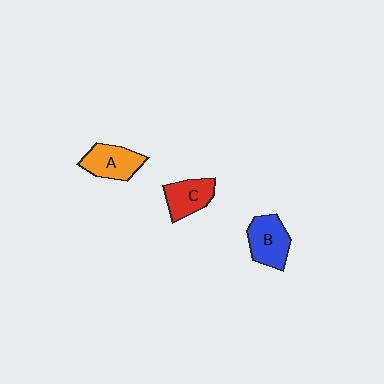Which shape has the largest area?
Shape B (blue).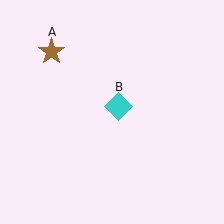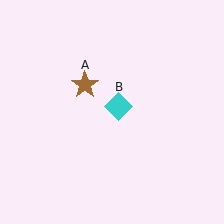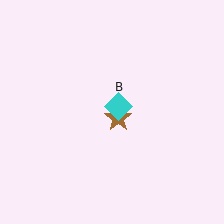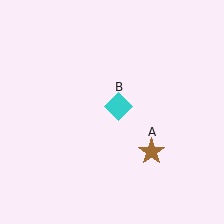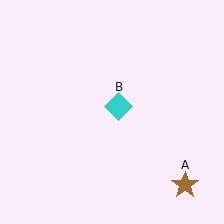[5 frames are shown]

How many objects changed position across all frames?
1 object changed position: brown star (object A).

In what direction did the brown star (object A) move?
The brown star (object A) moved down and to the right.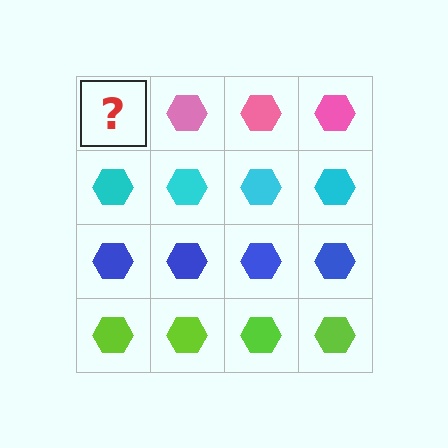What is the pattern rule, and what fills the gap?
The rule is that each row has a consistent color. The gap should be filled with a pink hexagon.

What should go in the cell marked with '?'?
The missing cell should contain a pink hexagon.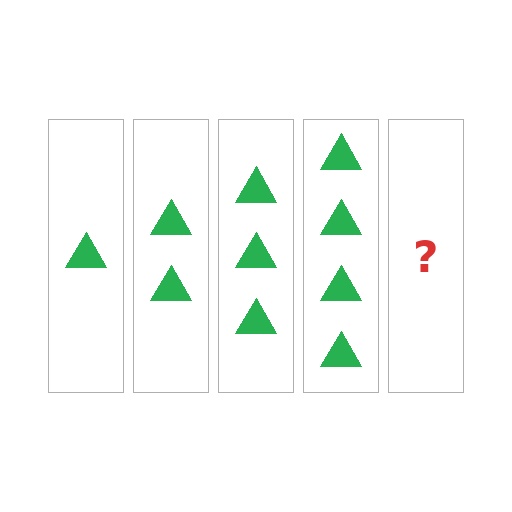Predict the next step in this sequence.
The next step is 5 triangles.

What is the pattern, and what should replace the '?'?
The pattern is that each step adds one more triangle. The '?' should be 5 triangles.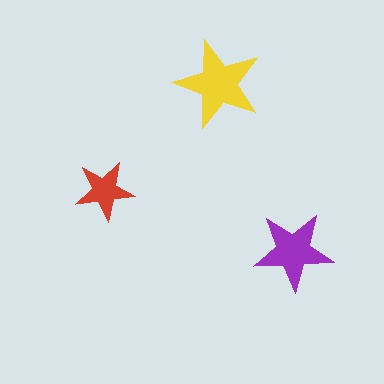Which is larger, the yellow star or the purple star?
The yellow one.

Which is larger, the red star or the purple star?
The purple one.